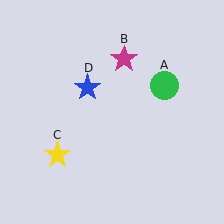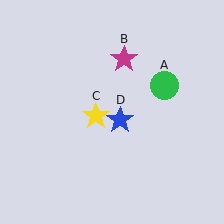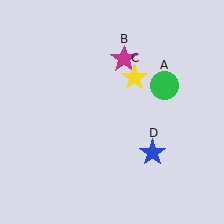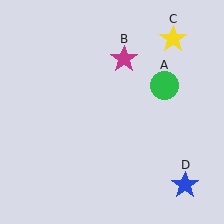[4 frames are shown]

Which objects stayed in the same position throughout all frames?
Green circle (object A) and magenta star (object B) remained stationary.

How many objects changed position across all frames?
2 objects changed position: yellow star (object C), blue star (object D).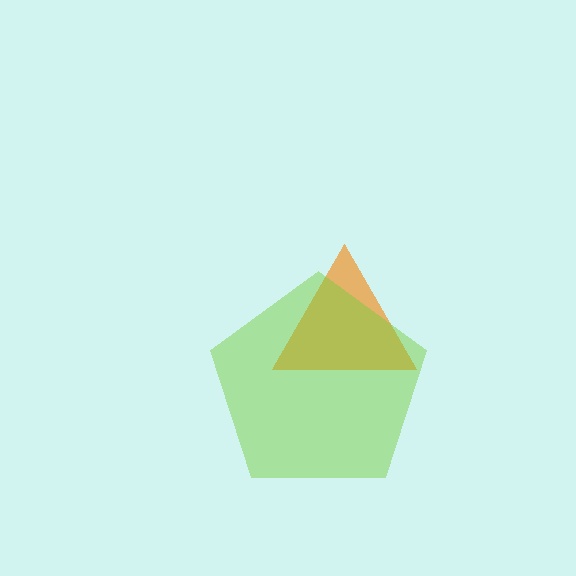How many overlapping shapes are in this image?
There are 2 overlapping shapes in the image.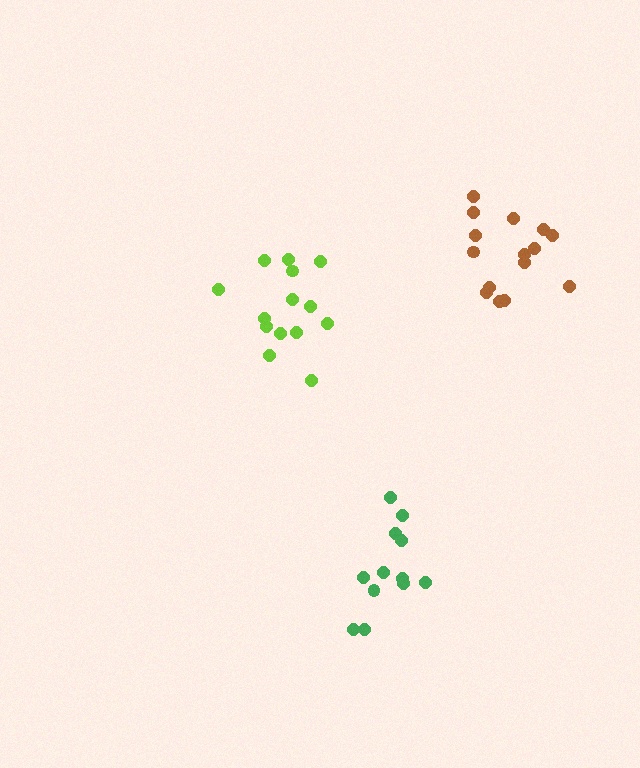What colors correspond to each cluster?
The clusters are colored: green, brown, lime.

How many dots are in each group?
Group 1: 12 dots, Group 2: 15 dots, Group 3: 14 dots (41 total).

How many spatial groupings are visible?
There are 3 spatial groupings.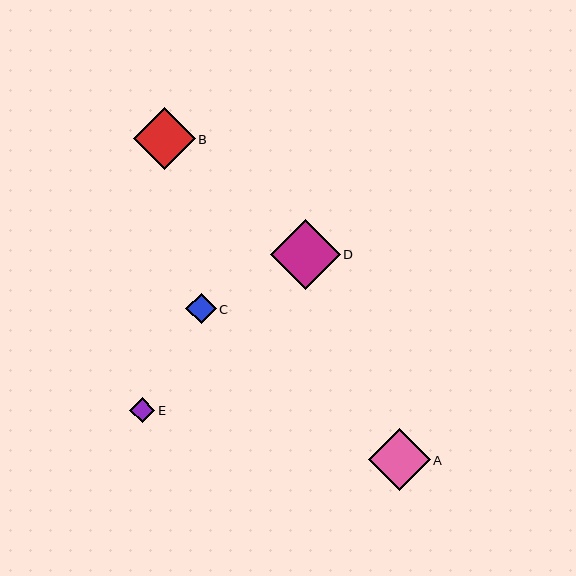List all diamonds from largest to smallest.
From largest to smallest: D, B, A, C, E.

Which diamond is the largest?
Diamond D is the largest with a size of approximately 69 pixels.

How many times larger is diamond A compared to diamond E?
Diamond A is approximately 2.5 times the size of diamond E.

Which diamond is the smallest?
Diamond E is the smallest with a size of approximately 25 pixels.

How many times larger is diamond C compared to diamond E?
Diamond C is approximately 1.2 times the size of diamond E.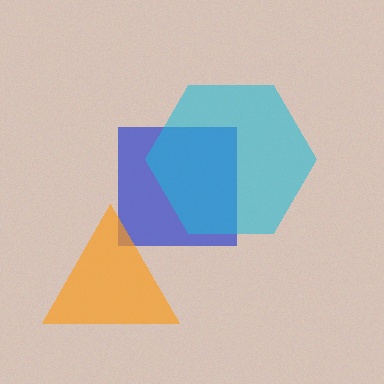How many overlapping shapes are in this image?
There are 3 overlapping shapes in the image.